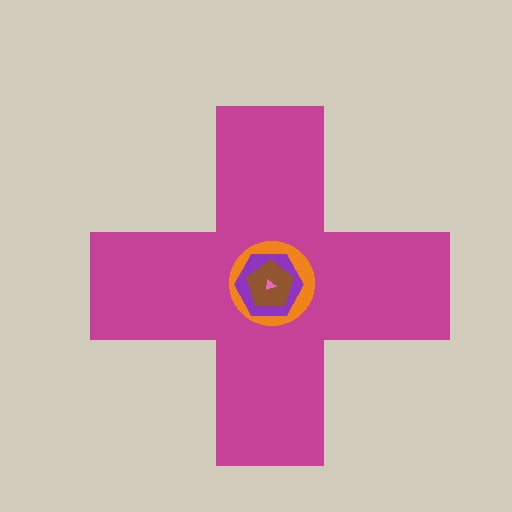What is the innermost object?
The pink triangle.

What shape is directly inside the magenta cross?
The orange circle.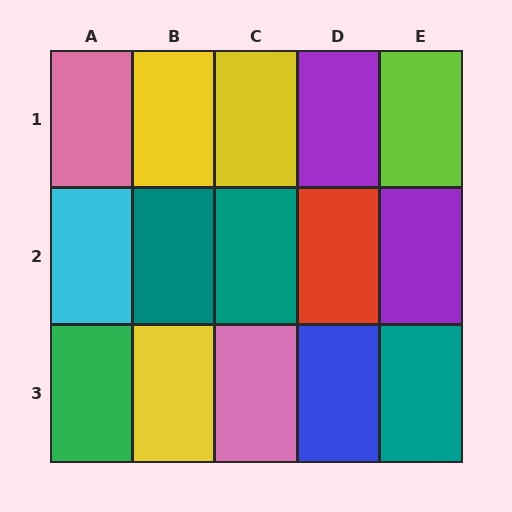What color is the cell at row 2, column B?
Teal.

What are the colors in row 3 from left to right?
Green, yellow, pink, blue, teal.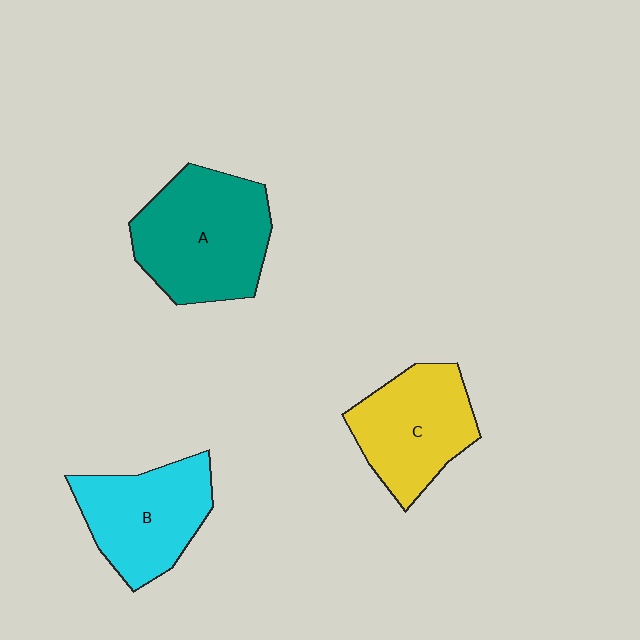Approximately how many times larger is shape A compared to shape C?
Approximately 1.3 times.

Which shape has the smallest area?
Shape C (yellow).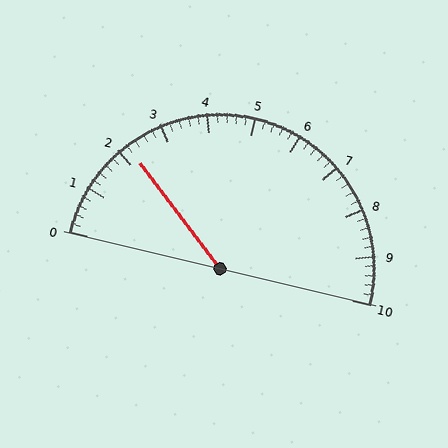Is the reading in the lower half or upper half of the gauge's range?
The reading is in the lower half of the range (0 to 10).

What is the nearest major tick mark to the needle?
The nearest major tick mark is 2.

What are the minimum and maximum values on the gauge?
The gauge ranges from 0 to 10.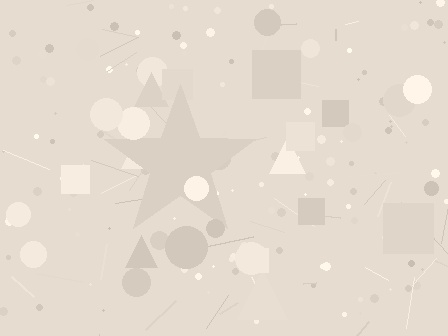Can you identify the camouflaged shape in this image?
The camouflaged shape is a star.